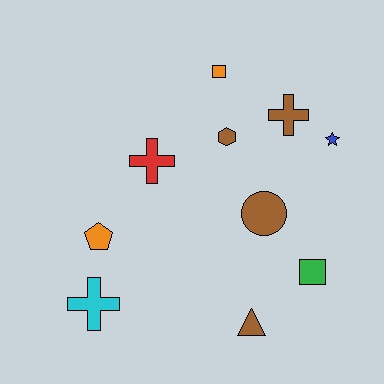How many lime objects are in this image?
There are no lime objects.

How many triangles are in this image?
There is 1 triangle.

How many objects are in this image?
There are 10 objects.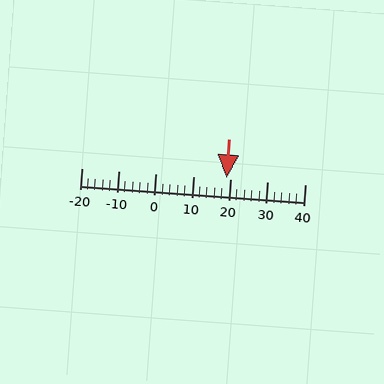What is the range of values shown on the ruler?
The ruler shows values from -20 to 40.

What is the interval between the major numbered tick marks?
The major tick marks are spaced 10 units apart.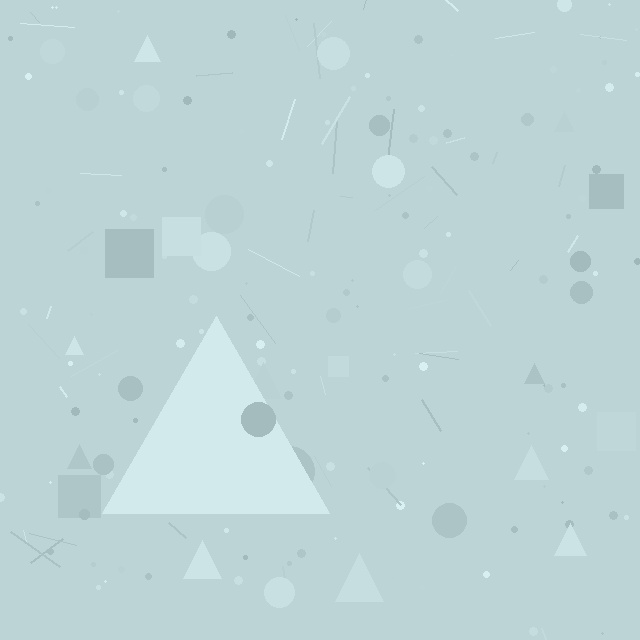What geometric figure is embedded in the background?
A triangle is embedded in the background.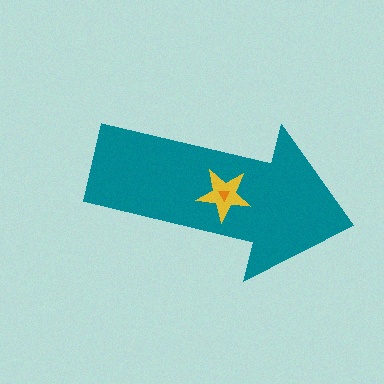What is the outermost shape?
The teal arrow.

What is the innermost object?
The orange triangle.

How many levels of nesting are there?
3.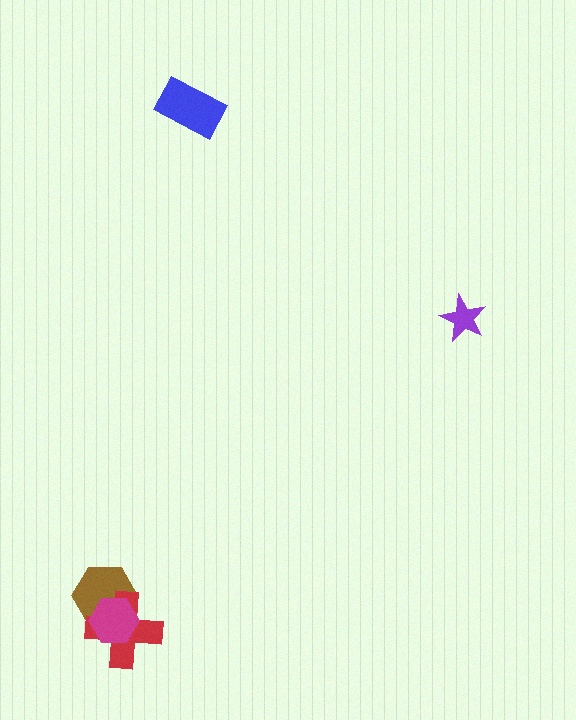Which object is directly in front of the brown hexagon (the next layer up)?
The red cross is directly in front of the brown hexagon.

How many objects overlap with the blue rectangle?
0 objects overlap with the blue rectangle.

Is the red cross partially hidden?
Yes, it is partially covered by another shape.